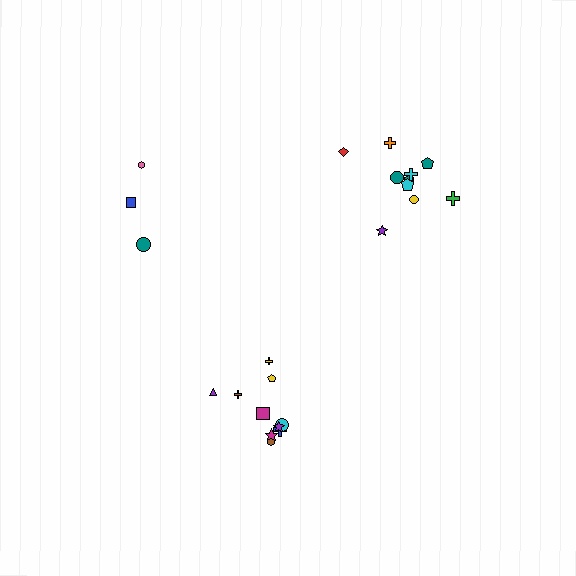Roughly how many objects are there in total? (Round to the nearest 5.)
Roughly 25 objects in total.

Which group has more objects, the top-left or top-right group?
The top-right group.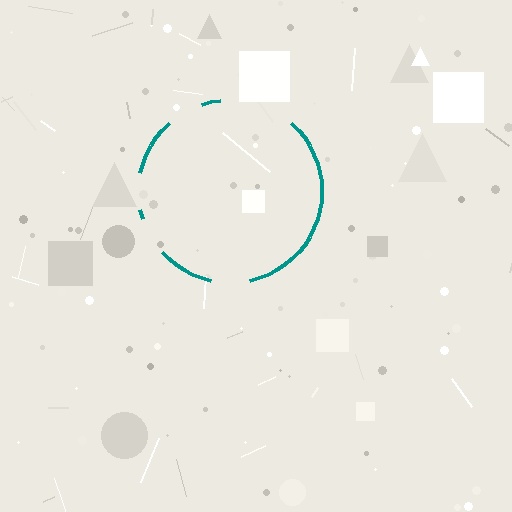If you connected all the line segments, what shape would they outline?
They would outline a circle.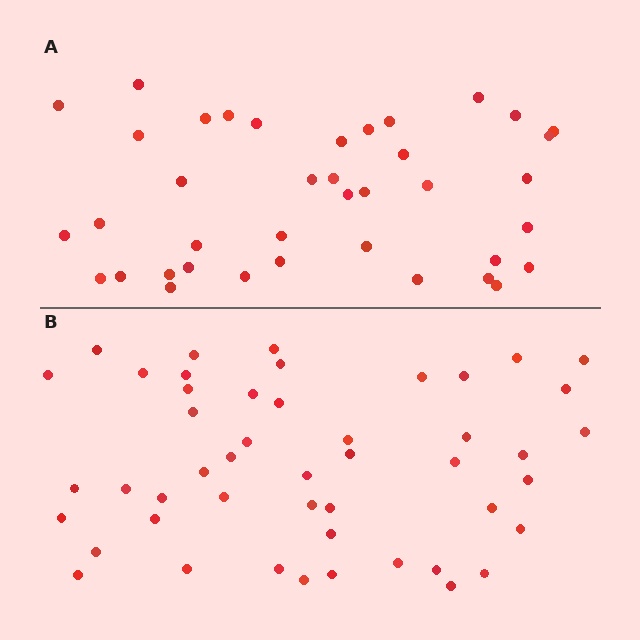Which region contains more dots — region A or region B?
Region B (the bottom region) has more dots.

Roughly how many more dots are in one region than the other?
Region B has roughly 8 or so more dots than region A.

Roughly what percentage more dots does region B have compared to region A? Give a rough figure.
About 25% more.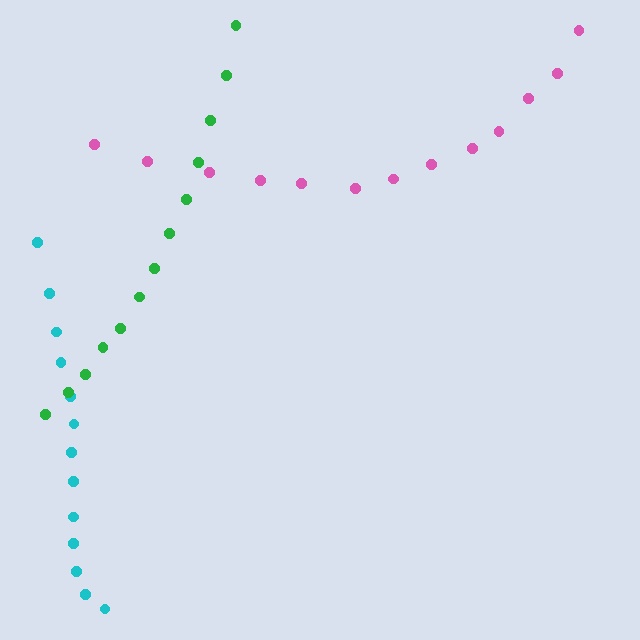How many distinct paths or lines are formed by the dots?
There are 3 distinct paths.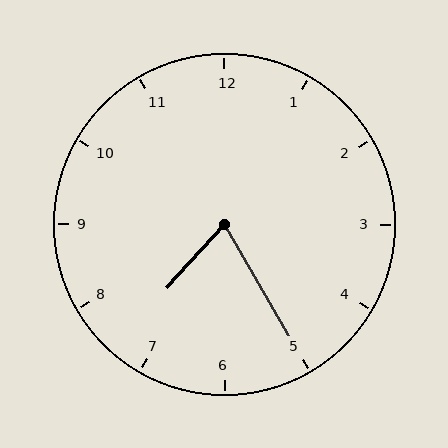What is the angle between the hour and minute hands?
Approximately 72 degrees.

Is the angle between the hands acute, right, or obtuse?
It is acute.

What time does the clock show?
7:25.